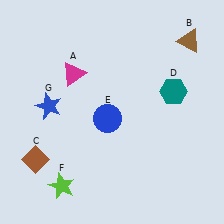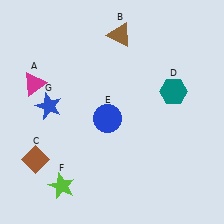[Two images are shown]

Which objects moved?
The objects that moved are: the magenta triangle (A), the brown triangle (B).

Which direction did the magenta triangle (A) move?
The magenta triangle (A) moved left.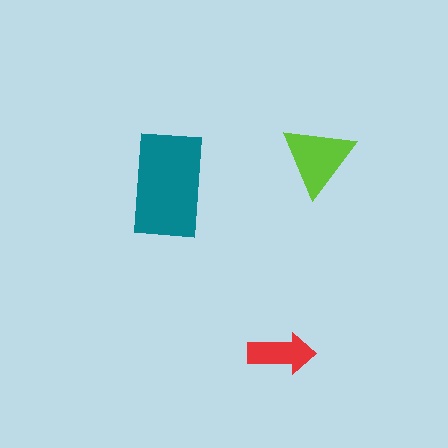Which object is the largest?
The teal rectangle.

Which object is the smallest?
The red arrow.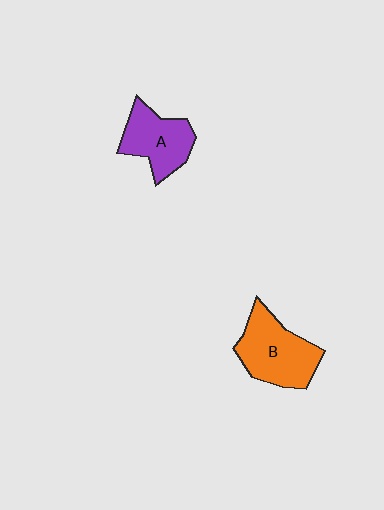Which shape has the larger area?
Shape B (orange).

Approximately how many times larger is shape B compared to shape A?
Approximately 1.3 times.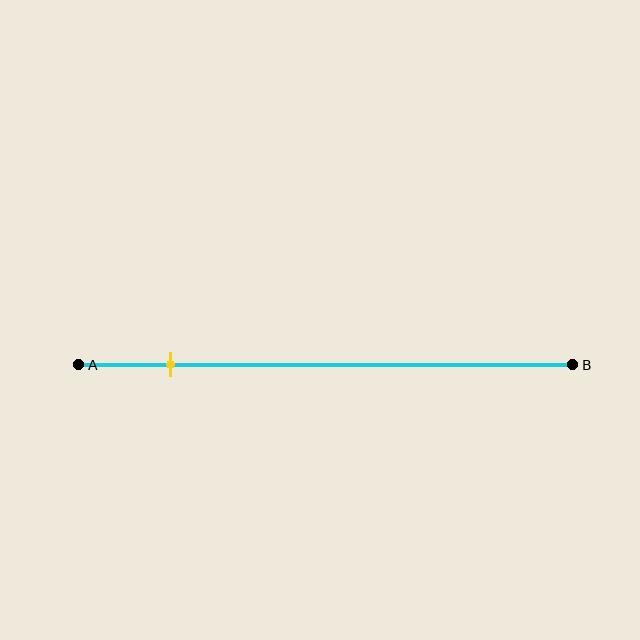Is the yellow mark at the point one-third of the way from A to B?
No, the mark is at about 20% from A, not at the 33% one-third point.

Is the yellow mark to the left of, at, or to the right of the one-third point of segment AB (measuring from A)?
The yellow mark is to the left of the one-third point of segment AB.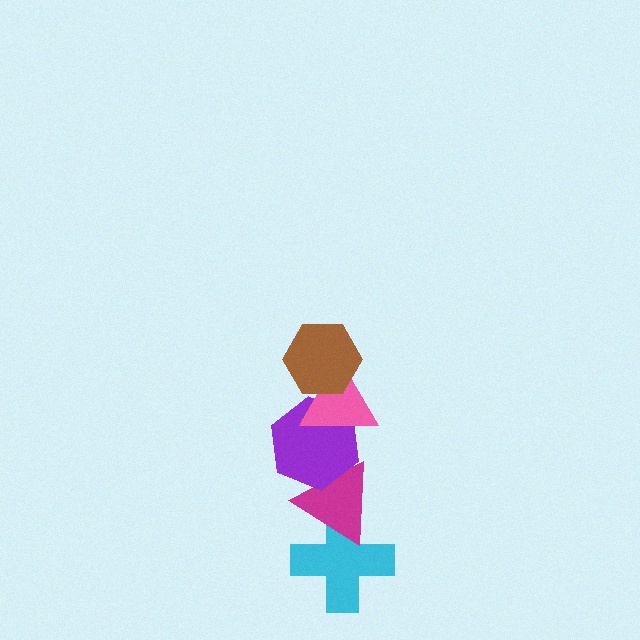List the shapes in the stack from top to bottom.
From top to bottom: the brown hexagon, the pink triangle, the purple hexagon, the magenta triangle, the cyan cross.